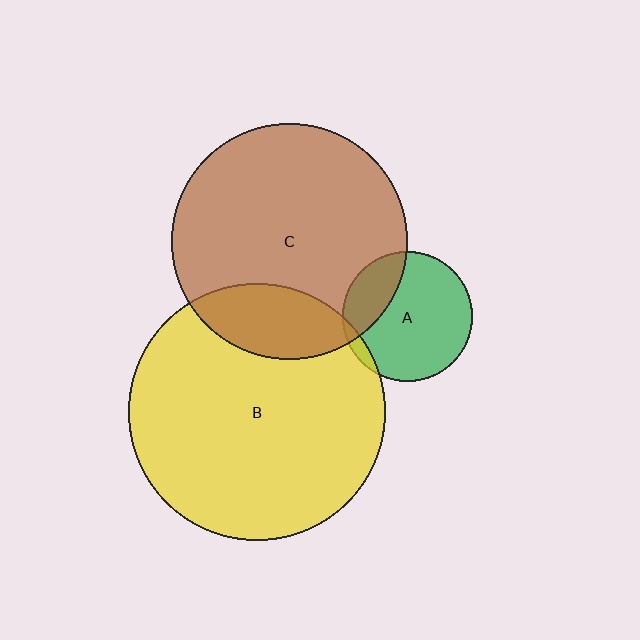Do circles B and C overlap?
Yes.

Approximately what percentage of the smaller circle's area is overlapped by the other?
Approximately 20%.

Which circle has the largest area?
Circle B (yellow).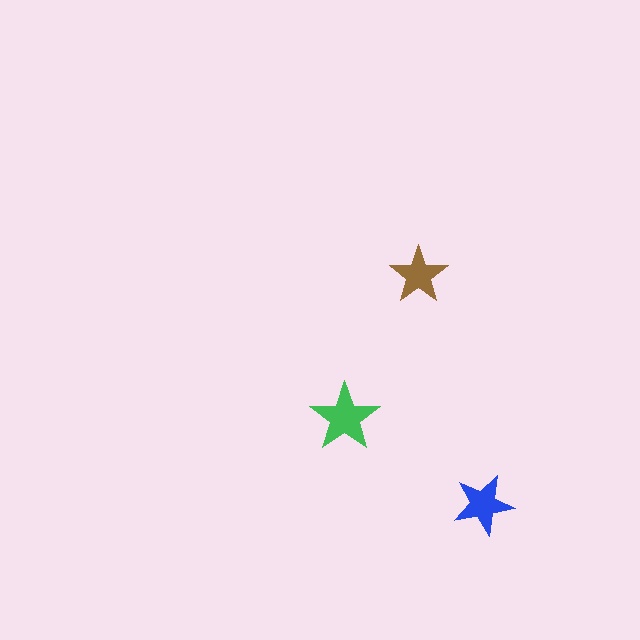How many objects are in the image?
There are 3 objects in the image.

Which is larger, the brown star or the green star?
The green one.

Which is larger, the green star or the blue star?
The green one.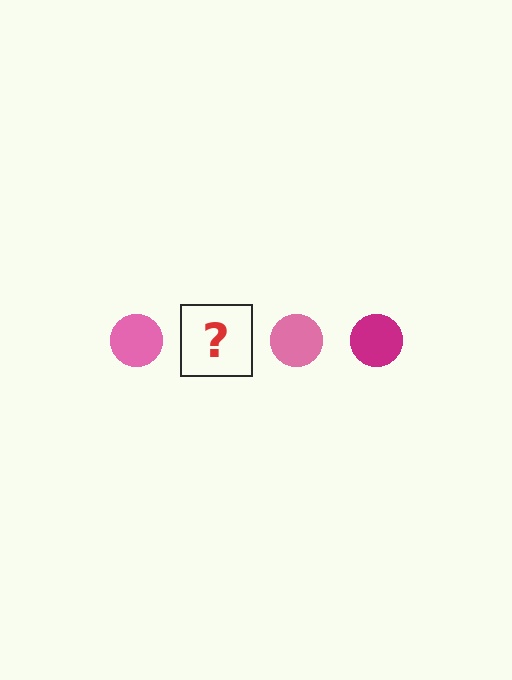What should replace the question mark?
The question mark should be replaced with a magenta circle.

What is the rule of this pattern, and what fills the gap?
The rule is that the pattern cycles through pink, magenta circles. The gap should be filled with a magenta circle.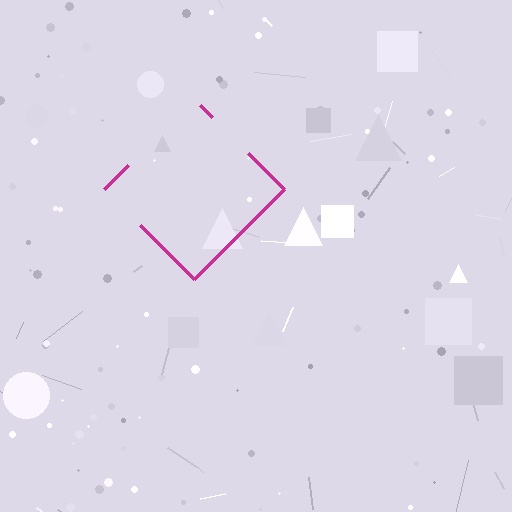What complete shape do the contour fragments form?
The contour fragments form a diamond.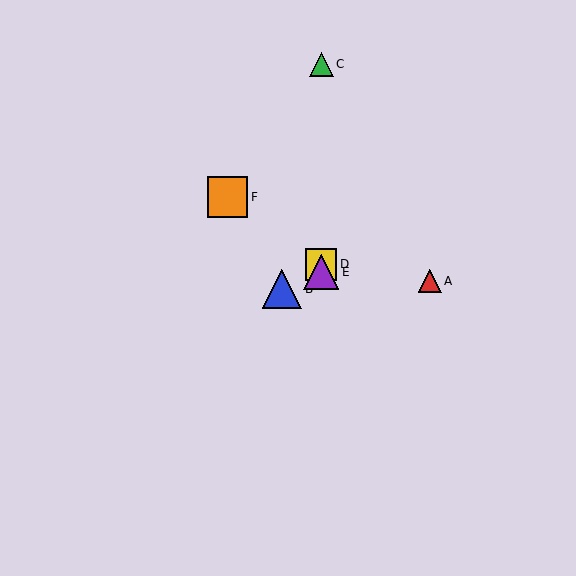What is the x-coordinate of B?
Object B is at x≈282.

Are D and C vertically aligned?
Yes, both are at x≈321.